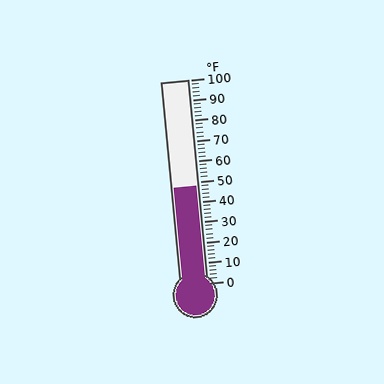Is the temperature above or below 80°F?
The temperature is below 80°F.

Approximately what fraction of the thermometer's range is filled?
The thermometer is filled to approximately 50% of its range.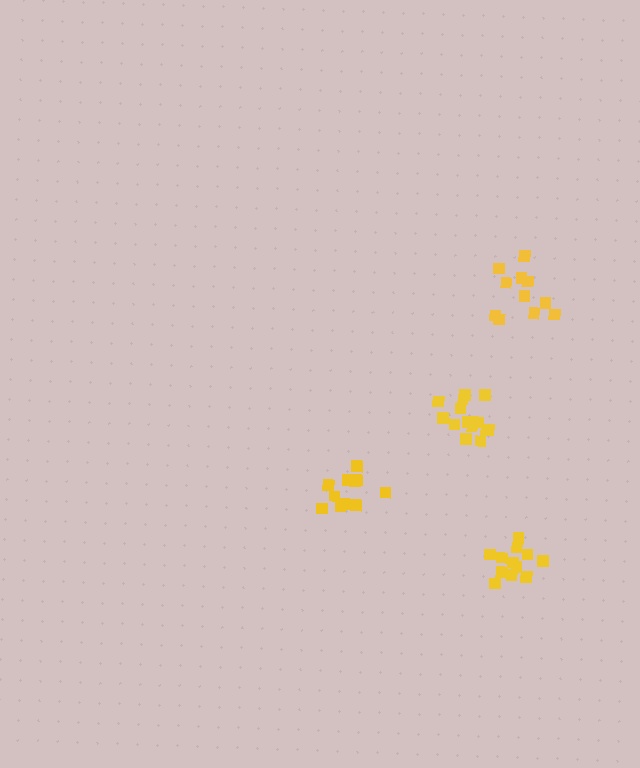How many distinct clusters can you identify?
There are 4 distinct clusters.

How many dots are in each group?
Group 1: 11 dots, Group 2: 12 dots, Group 3: 14 dots, Group 4: 11 dots (48 total).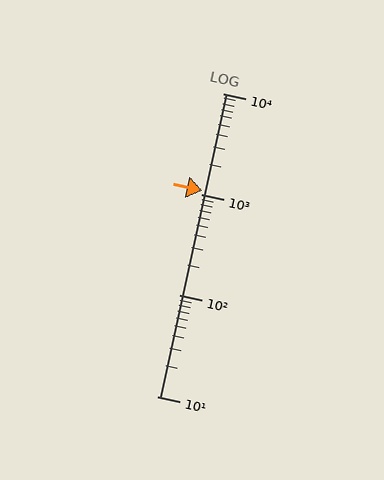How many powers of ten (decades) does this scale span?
The scale spans 3 decades, from 10 to 10000.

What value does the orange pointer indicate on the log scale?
The pointer indicates approximately 1100.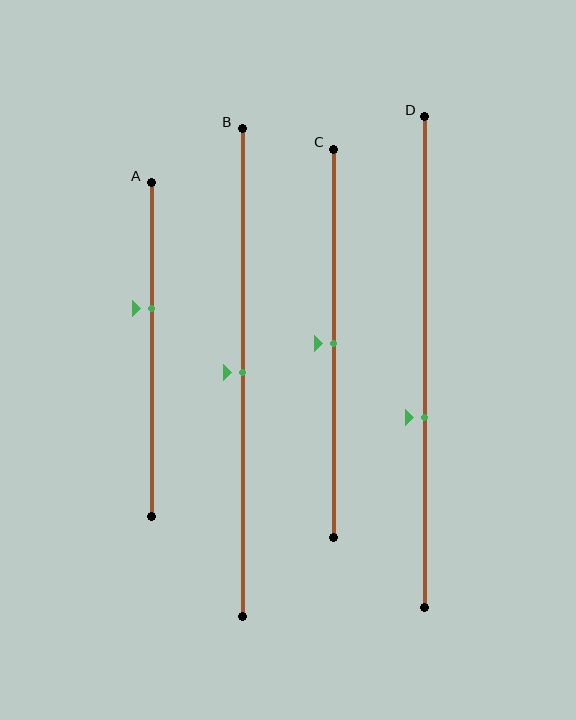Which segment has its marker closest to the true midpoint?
Segment B has its marker closest to the true midpoint.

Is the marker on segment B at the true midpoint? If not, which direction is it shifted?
Yes, the marker on segment B is at the true midpoint.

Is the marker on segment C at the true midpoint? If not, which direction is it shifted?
Yes, the marker on segment C is at the true midpoint.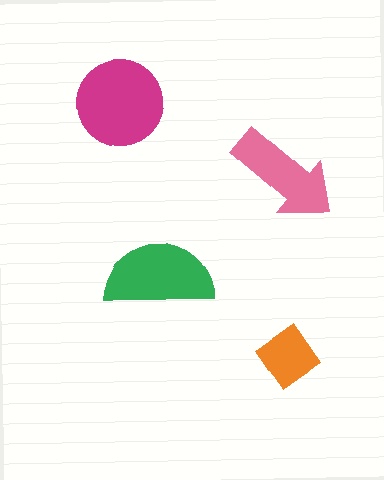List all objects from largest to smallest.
The magenta circle, the green semicircle, the pink arrow, the orange diamond.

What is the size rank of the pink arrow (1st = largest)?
3rd.